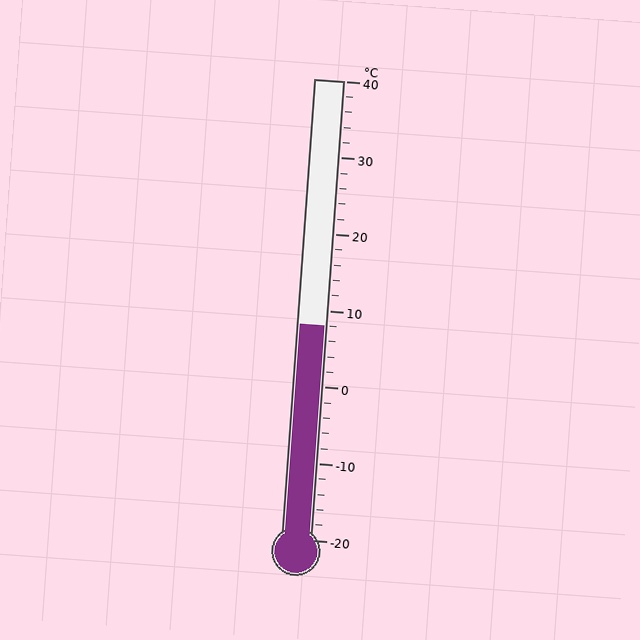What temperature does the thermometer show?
The thermometer shows approximately 8°C.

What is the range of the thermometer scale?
The thermometer scale ranges from -20°C to 40°C.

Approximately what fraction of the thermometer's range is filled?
The thermometer is filled to approximately 45% of its range.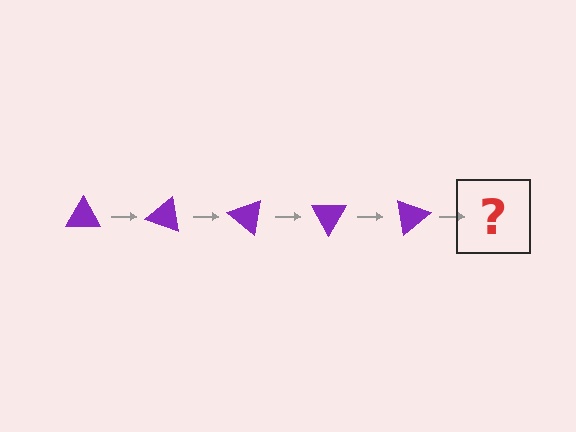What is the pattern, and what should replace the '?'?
The pattern is that the triangle rotates 20 degrees each step. The '?' should be a purple triangle rotated 100 degrees.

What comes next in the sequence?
The next element should be a purple triangle rotated 100 degrees.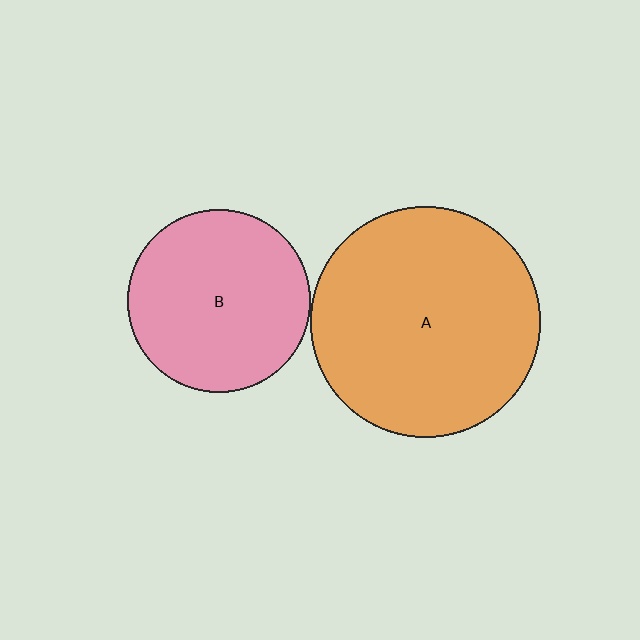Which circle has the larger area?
Circle A (orange).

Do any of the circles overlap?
No, none of the circles overlap.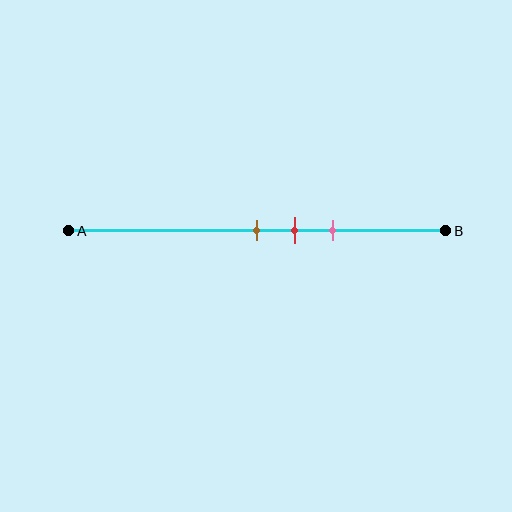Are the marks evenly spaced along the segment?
Yes, the marks are approximately evenly spaced.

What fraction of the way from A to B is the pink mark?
The pink mark is approximately 70% (0.7) of the way from A to B.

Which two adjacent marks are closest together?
The brown and red marks are the closest adjacent pair.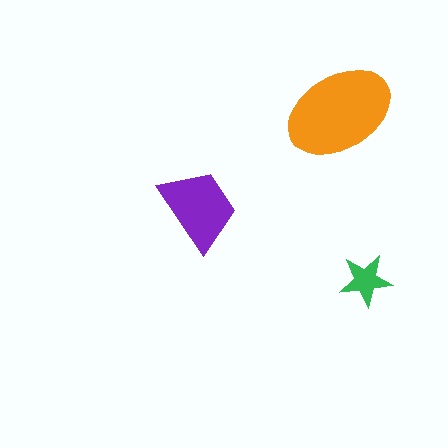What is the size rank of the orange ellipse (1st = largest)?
1st.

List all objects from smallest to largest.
The green star, the purple trapezoid, the orange ellipse.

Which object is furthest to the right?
The green star is rightmost.